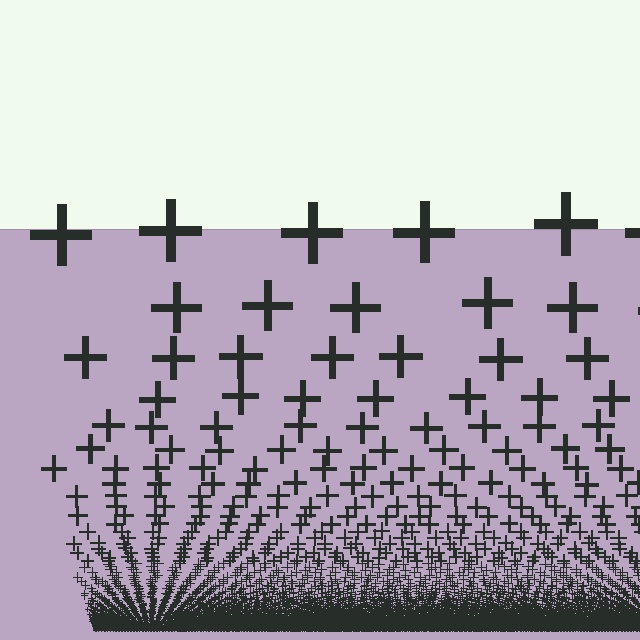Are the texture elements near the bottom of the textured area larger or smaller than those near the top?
Smaller. The gradient is inverted — elements near the bottom are smaller and denser.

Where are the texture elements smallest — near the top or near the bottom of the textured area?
Near the bottom.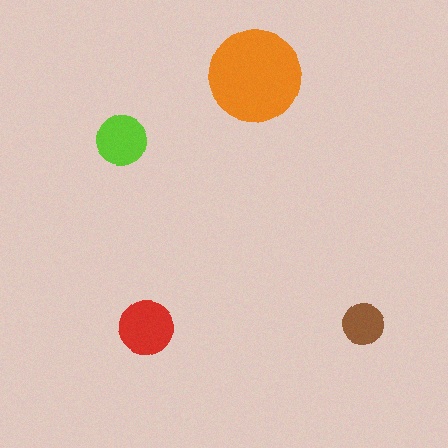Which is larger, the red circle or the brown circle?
The red one.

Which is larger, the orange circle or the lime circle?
The orange one.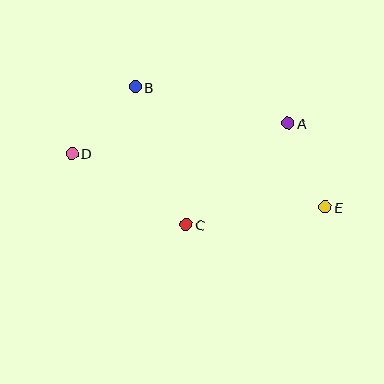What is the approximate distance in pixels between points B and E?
The distance between B and E is approximately 224 pixels.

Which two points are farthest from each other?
Points D and E are farthest from each other.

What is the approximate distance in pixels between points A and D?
The distance between A and D is approximately 218 pixels.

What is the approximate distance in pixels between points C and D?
The distance between C and D is approximately 135 pixels.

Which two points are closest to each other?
Points A and E are closest to each other.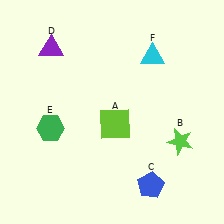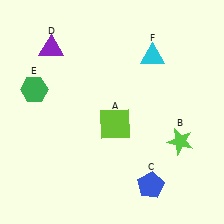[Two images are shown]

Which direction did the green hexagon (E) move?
The green hexagon (E) moved up.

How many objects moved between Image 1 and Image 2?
1 object moved between the two images.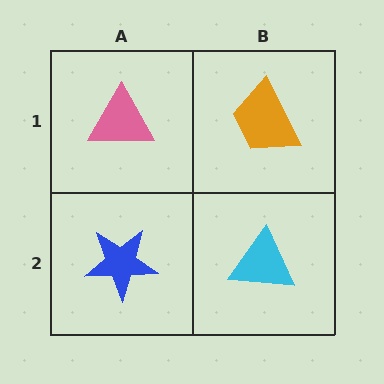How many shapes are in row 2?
2 shapes.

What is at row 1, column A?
A pink triangle.